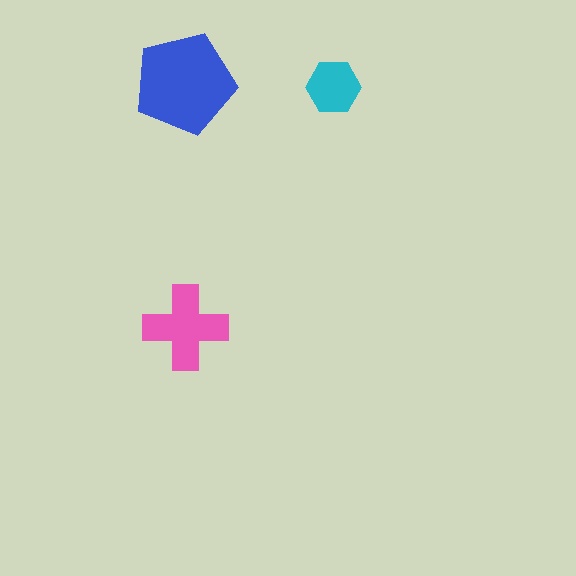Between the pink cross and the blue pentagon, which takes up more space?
The blue pentagon.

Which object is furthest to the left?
The blue pentagon is leftmost.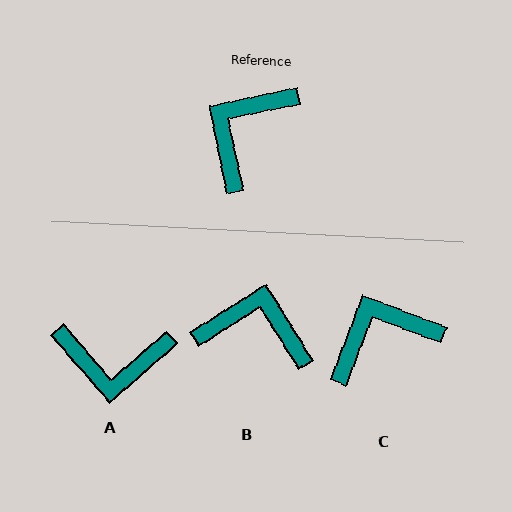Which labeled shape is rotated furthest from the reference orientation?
A, about 119 degrees away.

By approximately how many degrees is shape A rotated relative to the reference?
Approximately 119 degrees counter-clockwise.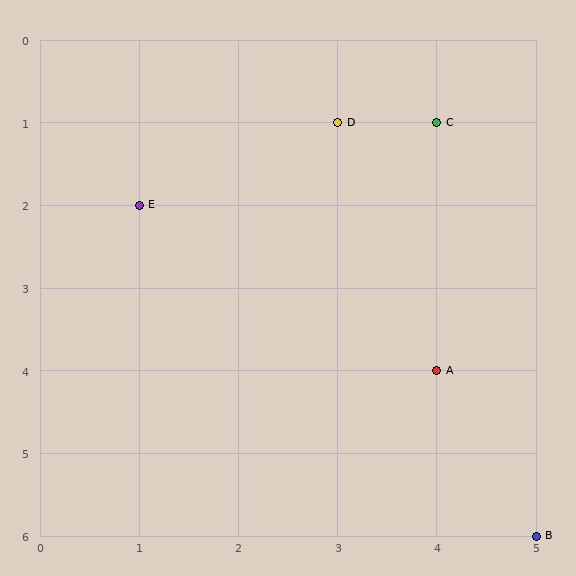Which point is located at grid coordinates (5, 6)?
Point B is at (5, 6).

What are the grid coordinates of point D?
Point D is at grid coordinates (3, 1).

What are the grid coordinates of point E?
Point E is at grid coordinates (1, 2).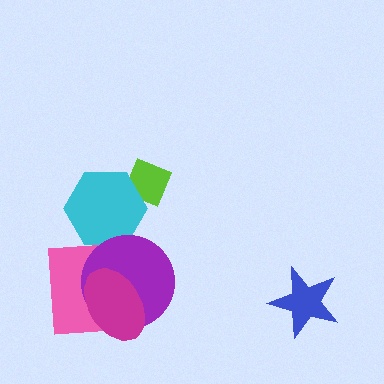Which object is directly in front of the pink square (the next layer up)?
The purple circle is directly in front of the pink square.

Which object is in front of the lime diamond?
The cyan hexagon is in front of the lime diamond.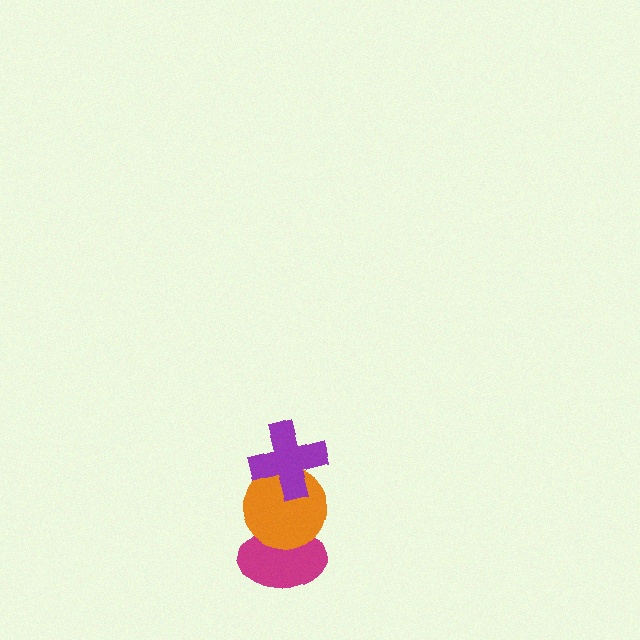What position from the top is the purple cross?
The purple cross is 1st from the top.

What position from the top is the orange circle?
The orange circle is 2nd from the top.